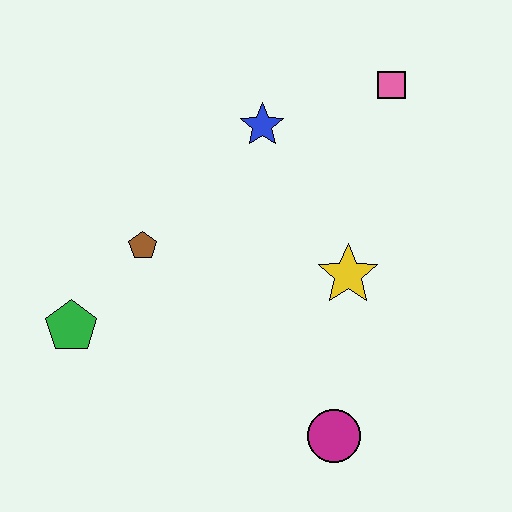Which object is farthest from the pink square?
The green pentagon is farthest from the pink square.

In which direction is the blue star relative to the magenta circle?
The blue star is above the magenta circle.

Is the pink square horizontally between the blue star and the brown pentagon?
No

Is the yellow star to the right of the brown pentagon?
Yes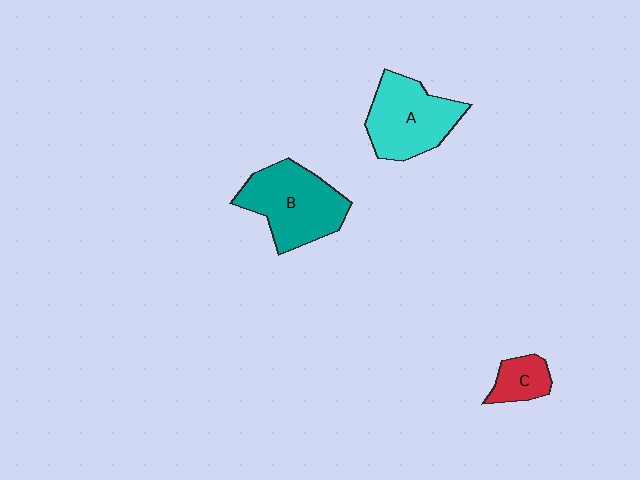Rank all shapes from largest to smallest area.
From largest to smallest: B (teal), A (cyan), C (red).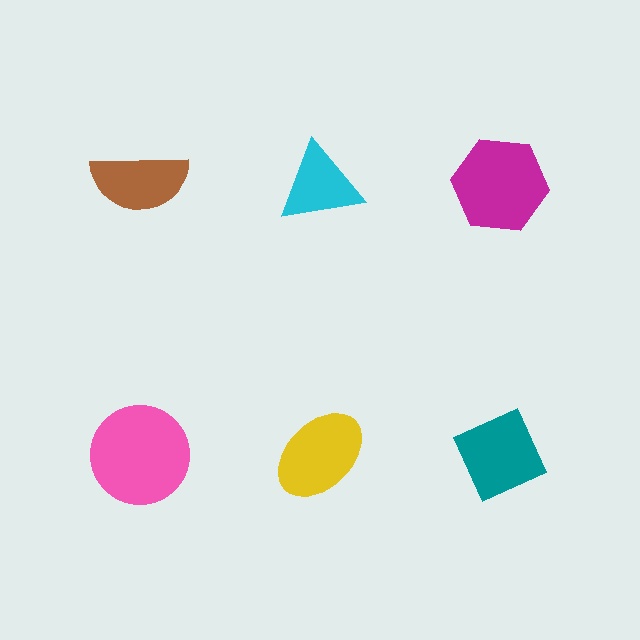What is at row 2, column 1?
A pink circle.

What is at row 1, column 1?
A brown semicircle.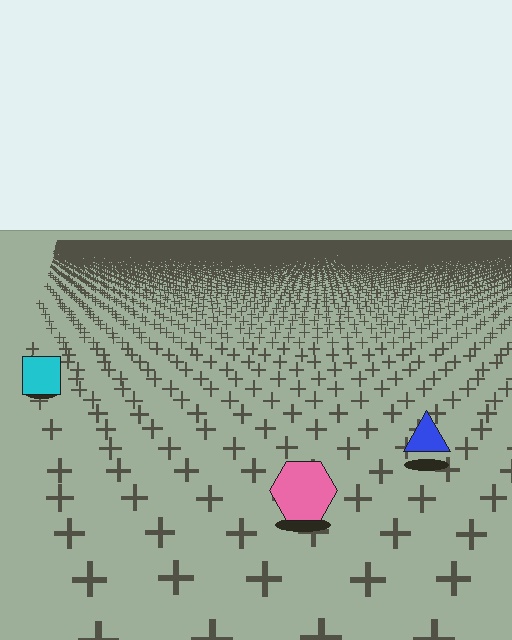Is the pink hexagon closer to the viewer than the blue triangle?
Yes. The pink hexagon is closer — you can tell from the texture gradient: the ground texture is coarser near it.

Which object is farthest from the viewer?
The cyan square is farthest from the viewer. It appears smaller and the ground texture around it is denser.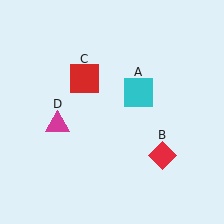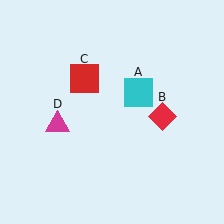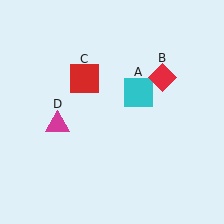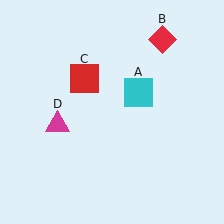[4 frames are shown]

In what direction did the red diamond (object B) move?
The red diamond (object B) moved up.